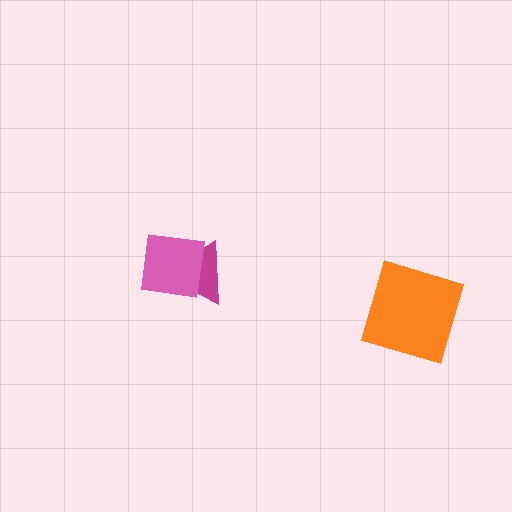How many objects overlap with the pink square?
1 object overlaps with the pink square.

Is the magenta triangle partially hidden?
Yes, it is partially covered by another shape.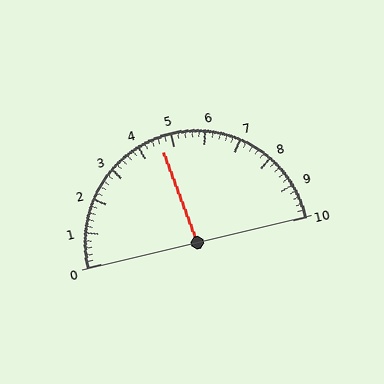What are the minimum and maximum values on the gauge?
The gauge ranges from 0 to 10.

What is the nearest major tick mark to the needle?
The nearest major tick mark is 5.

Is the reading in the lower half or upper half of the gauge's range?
The reading is in the lower half of the range (0 to 10).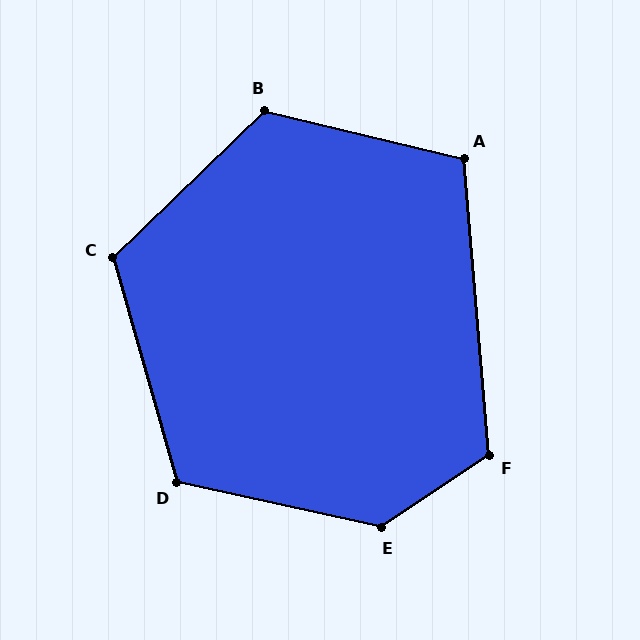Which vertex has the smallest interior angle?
A, at approximately 108 degrees.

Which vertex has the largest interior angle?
E, at approximately 134 degrees.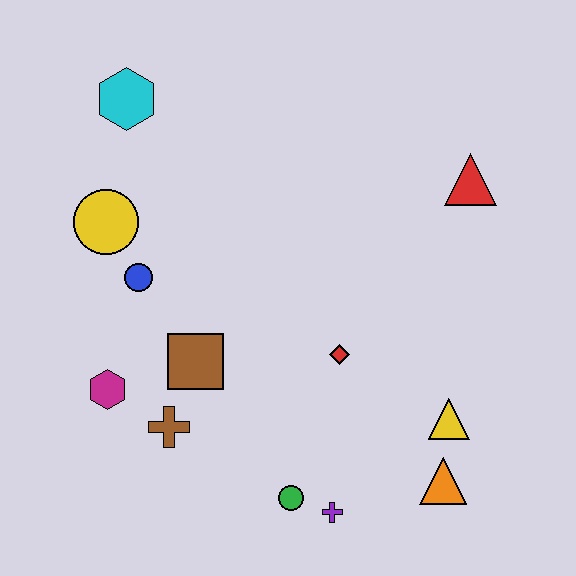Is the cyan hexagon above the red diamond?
Yes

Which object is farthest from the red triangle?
The magenta hexagon is farthest from the red triangle.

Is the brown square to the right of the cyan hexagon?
Yes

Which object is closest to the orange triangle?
The yellow triangle is closest to the orange triangle.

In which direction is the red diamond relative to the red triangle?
The red diamond is below the red triangle.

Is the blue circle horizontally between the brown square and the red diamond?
No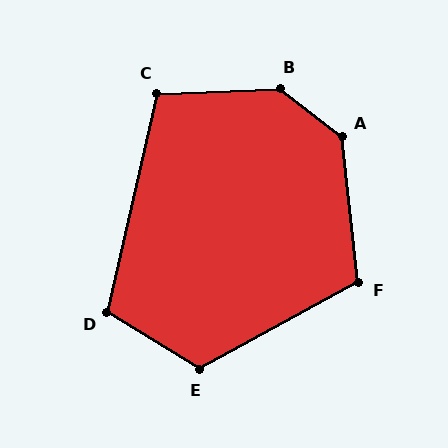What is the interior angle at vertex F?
Approximately 112 degrees (obtuse).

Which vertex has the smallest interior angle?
C, at approximately 105 degrees.